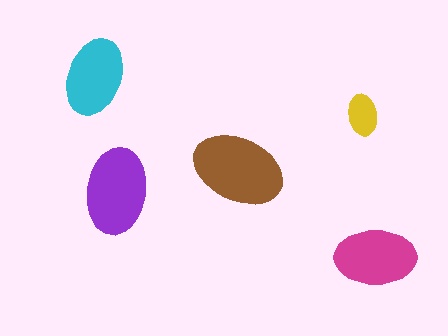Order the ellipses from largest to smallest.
the brown one, the purple one, the magenta one, the cyan one, the yellow one.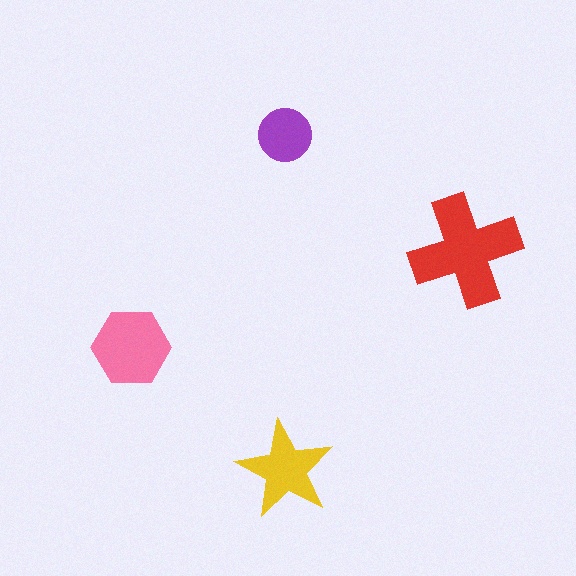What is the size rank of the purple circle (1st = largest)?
4th.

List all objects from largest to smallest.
The red cross, the pink hexagon, the yellow star, the purple circle.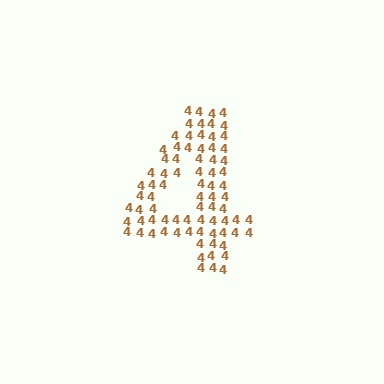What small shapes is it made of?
It is made of small digit 4's.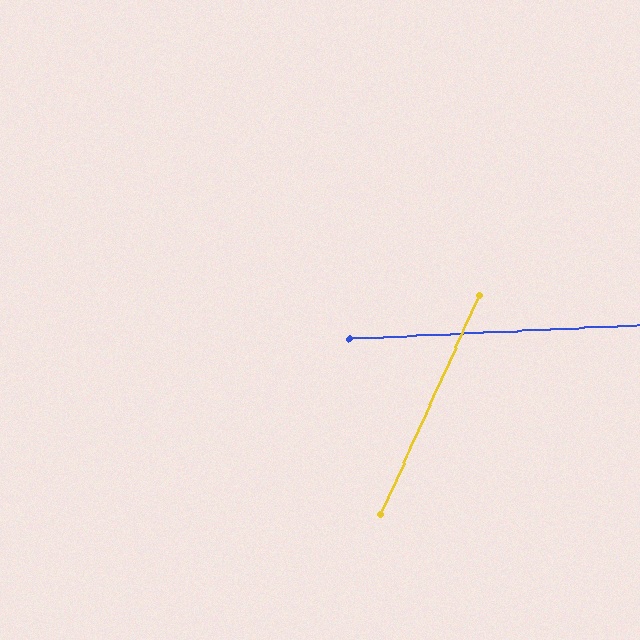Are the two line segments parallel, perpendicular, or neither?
Neither parallel nor perpendicular — they differ by about 63°.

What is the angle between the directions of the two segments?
Approximately 63 degrees.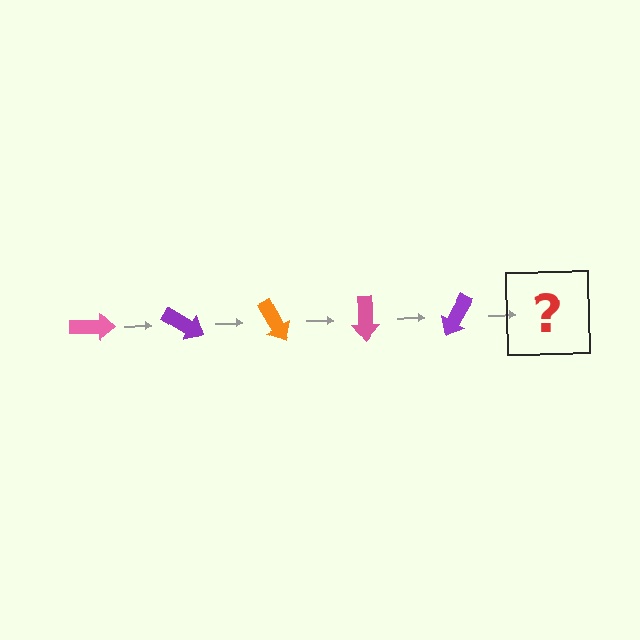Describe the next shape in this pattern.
It should be an orange arrow, rotated 150 degrees from the start.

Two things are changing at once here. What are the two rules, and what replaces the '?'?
The two rules are that it rotates 30 degrees each step and the color cycles through pink, purple, and orange. The '?' should be an orange arrow, rotated 150 degrees from the start.